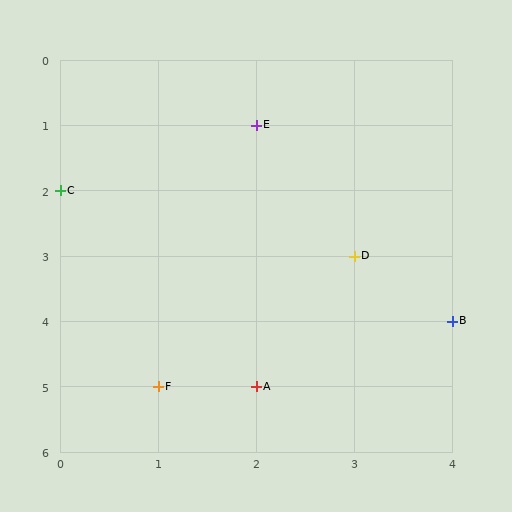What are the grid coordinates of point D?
Point D is at grid coordinates (3, 3).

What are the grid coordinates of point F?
Point F is at grid coordinates (1, 5).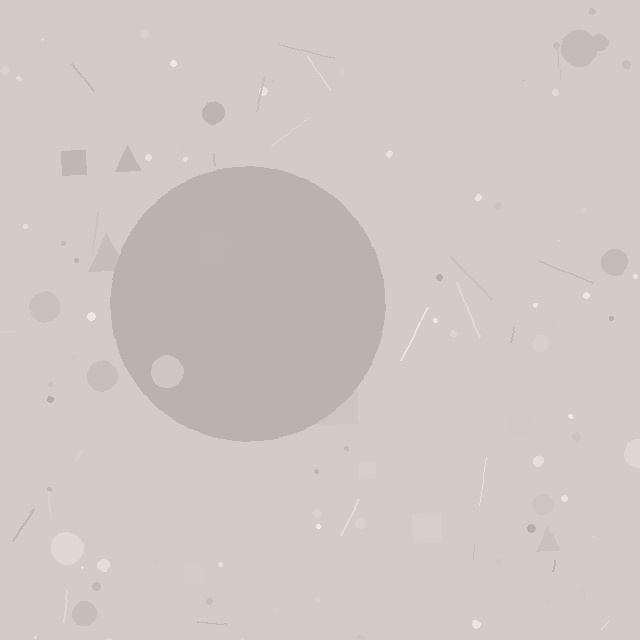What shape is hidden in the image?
A circle is hidden in the image.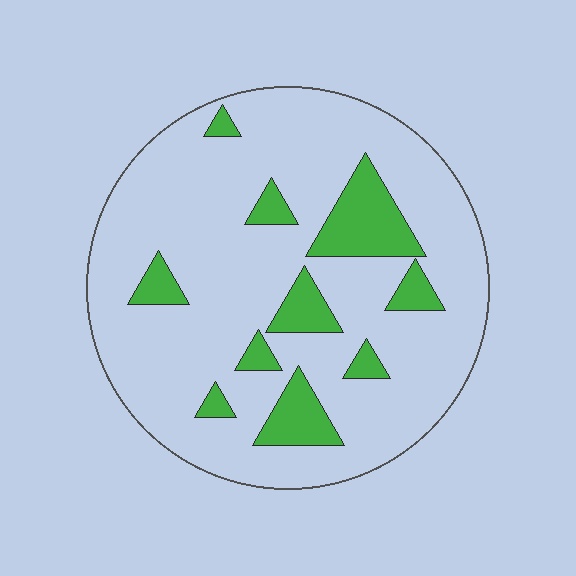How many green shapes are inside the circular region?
10.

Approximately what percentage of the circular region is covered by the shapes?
Approximately 15%.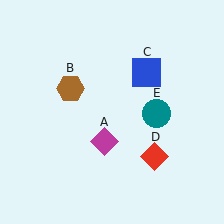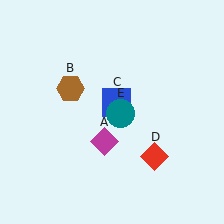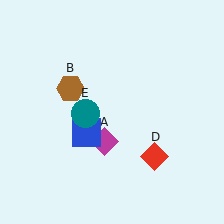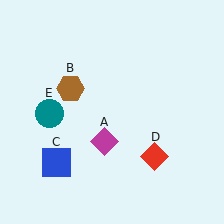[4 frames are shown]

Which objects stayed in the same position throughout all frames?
Magenta diamond (object A) and brown hexagon (object B) and red diamond (object D) remained stationary.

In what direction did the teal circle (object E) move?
The teal circle (object E) moved left.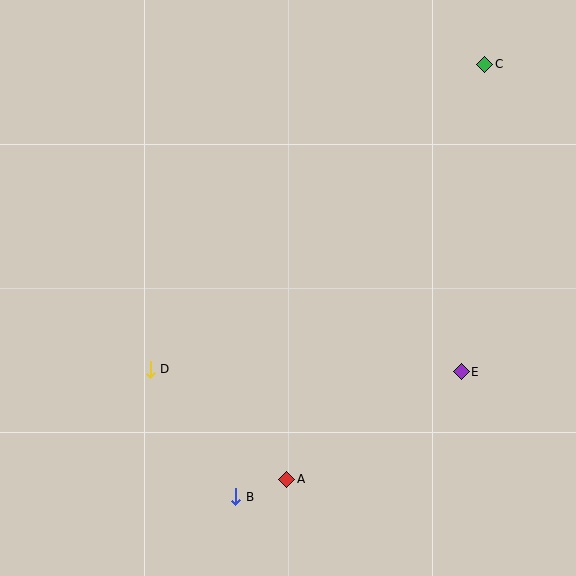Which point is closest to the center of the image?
Point D at (150, 369) is closest to the center.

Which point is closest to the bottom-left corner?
Point B is closest to the bottom-left corner.